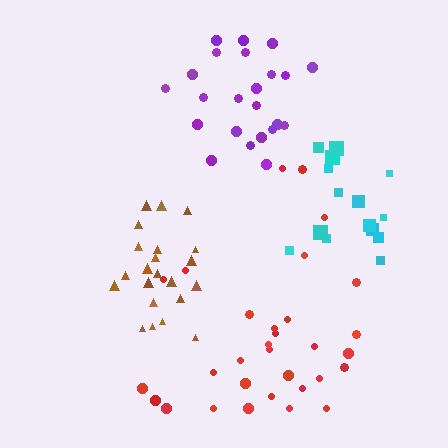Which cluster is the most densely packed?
Brown.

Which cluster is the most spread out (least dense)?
Red.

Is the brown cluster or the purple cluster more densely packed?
Brown.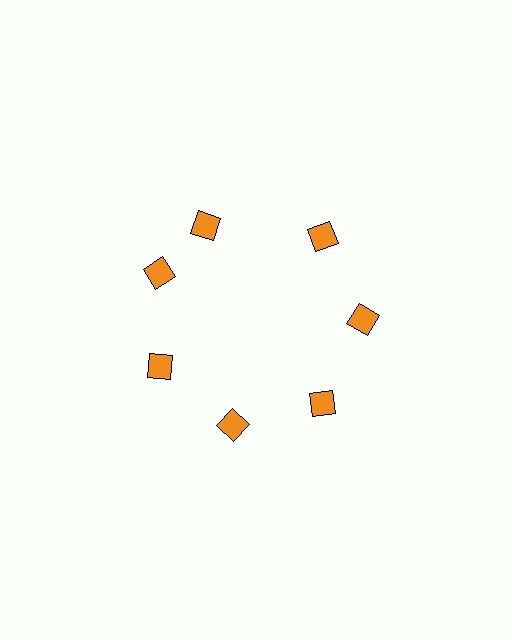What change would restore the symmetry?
The symmetry would be restored by rotating it back into even spacing with its neighbors so that all 7 diamonds sit at equal angles and equal distance from the center.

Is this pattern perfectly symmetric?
No. The 7 orange diamonds are arranged in a ring, but one element near the 12 o'clock position is rotated out of alignment along the ring, breaking the 7-fold rotational symmetry.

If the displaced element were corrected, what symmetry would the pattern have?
It would have 7-fold rotational symmetry — the pattern would map onto itself every 51 degrees.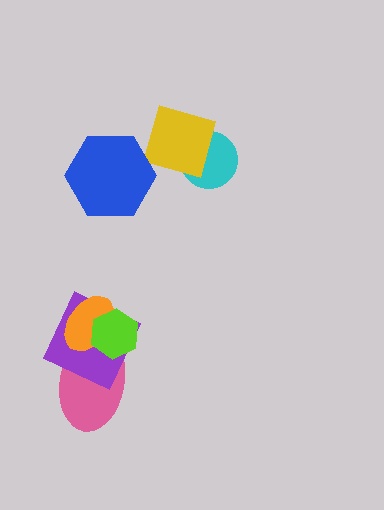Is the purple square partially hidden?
Yes, it is partially covered by another shape.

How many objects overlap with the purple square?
3 objects overlap with the purple square.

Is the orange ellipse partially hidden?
Yes, it is partially covered by another shape.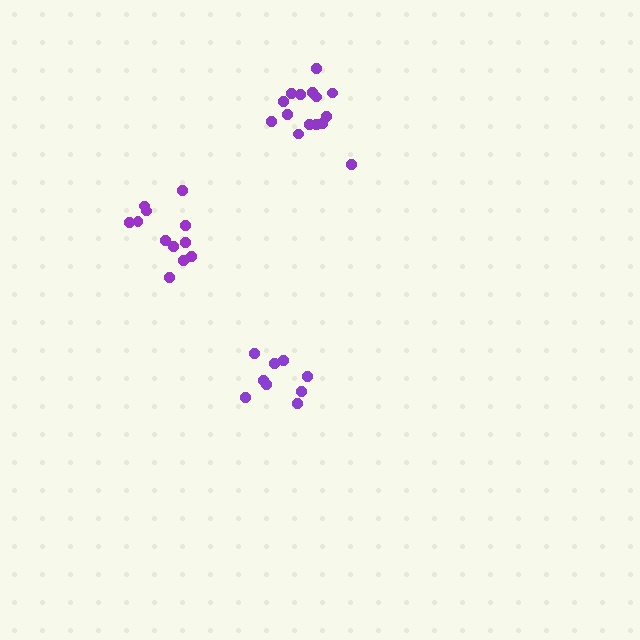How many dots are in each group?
Group 1: 9 dots, Group 2: 12 dots, Group 3: 15 dots (36 total).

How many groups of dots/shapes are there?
There are 3 groups.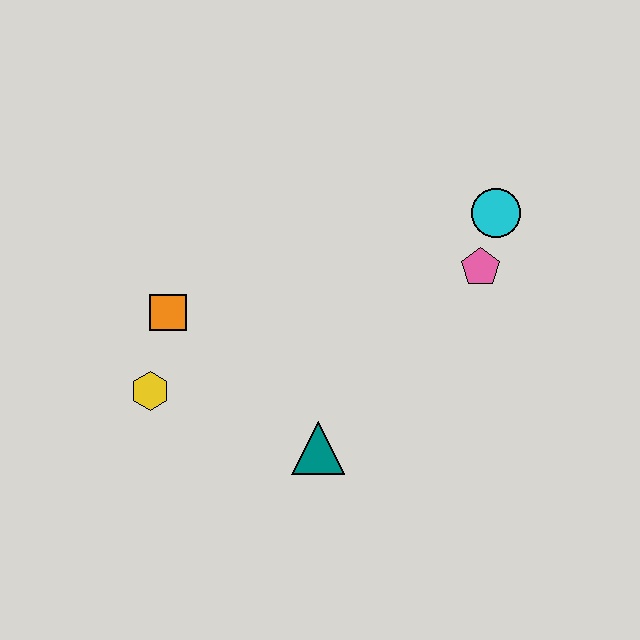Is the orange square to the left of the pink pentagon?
Yes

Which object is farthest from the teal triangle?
The cyan circle is farthest from the teal triangle.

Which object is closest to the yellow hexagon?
The orange square is closest to the yellow hexagon.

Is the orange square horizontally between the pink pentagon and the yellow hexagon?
Yes